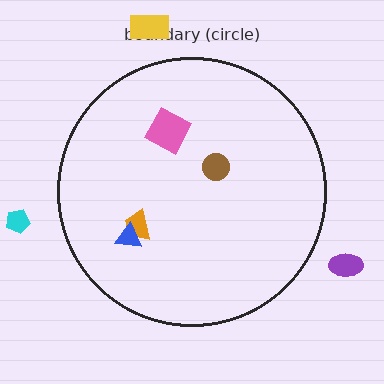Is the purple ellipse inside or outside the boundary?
Outside.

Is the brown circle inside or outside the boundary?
Inside.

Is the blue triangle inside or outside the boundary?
Inside.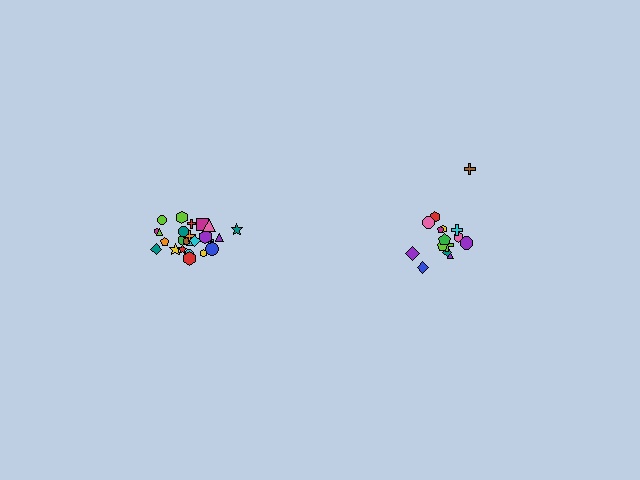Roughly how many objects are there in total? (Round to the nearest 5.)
Roughly 40 objects in total.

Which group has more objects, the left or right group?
The left group.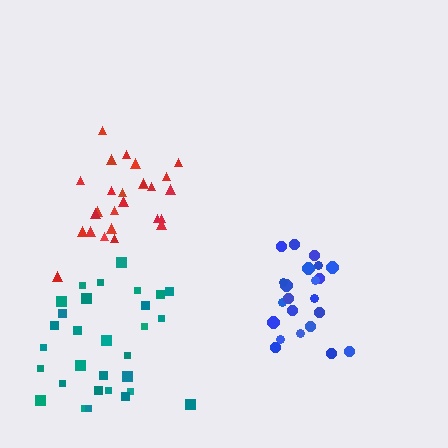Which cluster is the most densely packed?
Blue.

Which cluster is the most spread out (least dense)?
Teal.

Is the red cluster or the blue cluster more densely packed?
Blue.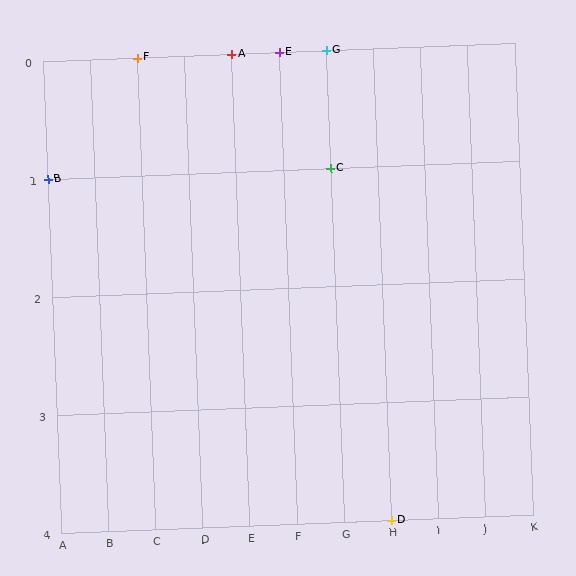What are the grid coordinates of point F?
Point F is at grid coordinates (C, 0).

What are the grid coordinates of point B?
Point B is at grid coordinates (A, 1).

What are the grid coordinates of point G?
Point G is at grid coordinates (G, 0).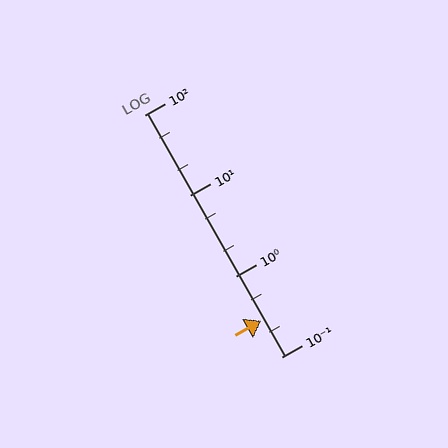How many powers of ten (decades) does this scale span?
The scale spans 3 decades, from 0.1 to 100.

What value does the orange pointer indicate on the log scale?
The pointer indicates approximately 0.28.